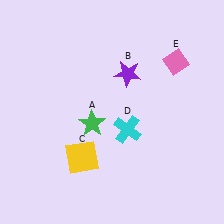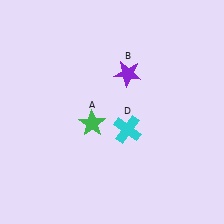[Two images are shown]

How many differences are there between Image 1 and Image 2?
There are 2 differences between the two images.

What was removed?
The pink diamond (E), the yellow square (C) were removed in Image 2.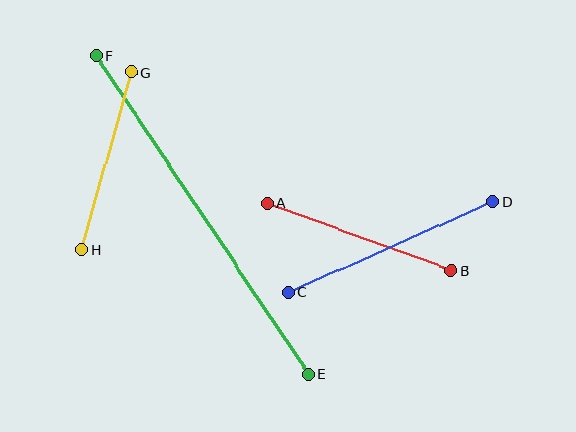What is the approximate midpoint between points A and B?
The midpoint is at approximately (359, 237) pixels.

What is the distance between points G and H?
The distance is approximately 185 pixels.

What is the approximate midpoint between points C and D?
The midpoint is at approximately (391, 247) pixels.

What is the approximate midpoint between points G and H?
The midpoint is at approximately (107, 161) pixels.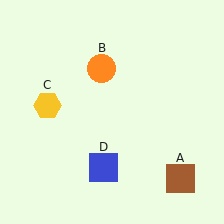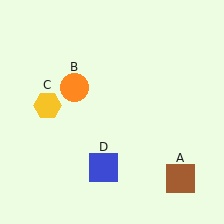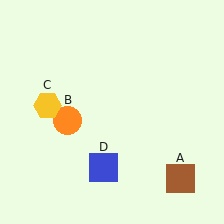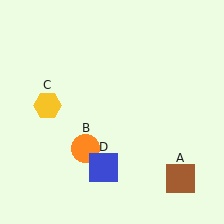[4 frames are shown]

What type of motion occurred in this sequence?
The orange circle (object B) rotated counterclockwise around the center of the scene.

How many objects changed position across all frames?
1 object changed position: orange circle (object B).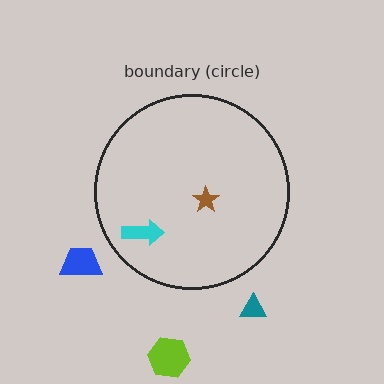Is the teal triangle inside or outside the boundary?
Outside.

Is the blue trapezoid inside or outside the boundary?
Outside.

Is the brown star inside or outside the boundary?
Inside.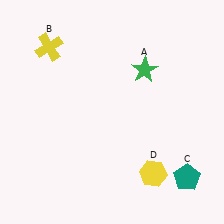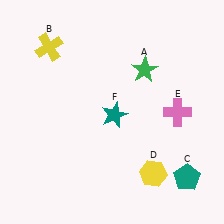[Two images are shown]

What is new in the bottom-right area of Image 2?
A teal star (F) was added in the bottom-right area of Image 2.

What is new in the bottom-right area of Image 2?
A pink cross (E) was added in the bottom-right area of Image 2.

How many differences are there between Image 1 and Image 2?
There are 2 differences between the two images.